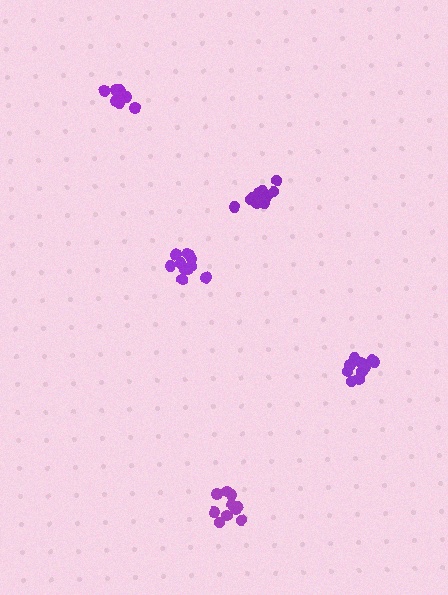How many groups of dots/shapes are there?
There are 5 groups.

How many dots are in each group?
Group 1: 10 dots, Group 2: 12 dots, Group 3: 11 dots, Group 4: 11 dots, Group 5: 10 dots (54 total).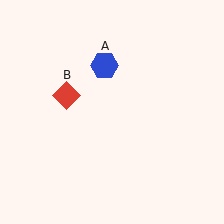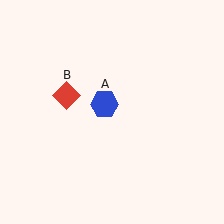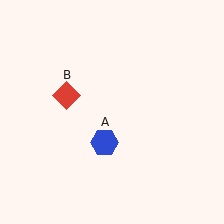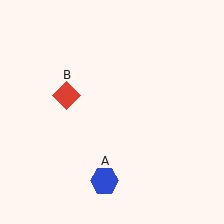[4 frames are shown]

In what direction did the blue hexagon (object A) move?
The blue hexagon (object A) moved down.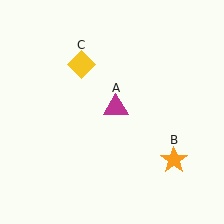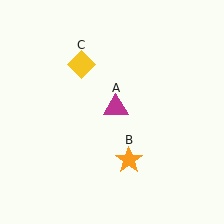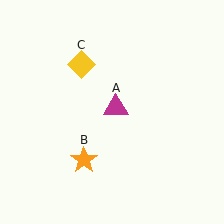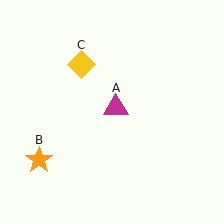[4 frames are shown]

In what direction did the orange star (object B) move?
The orange star (object B) moved left.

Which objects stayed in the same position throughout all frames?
Magenta triangle (object A) and yellow diamond (object C) remained stationary.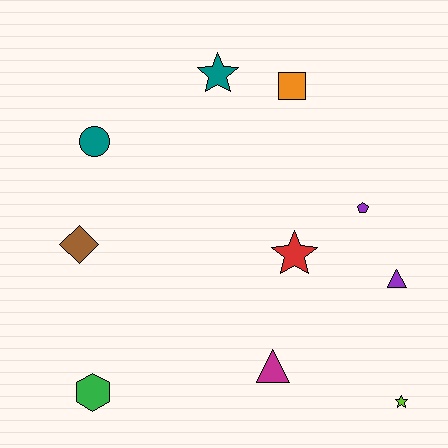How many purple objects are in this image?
There are 2 purple objects.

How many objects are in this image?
There are 10 objects.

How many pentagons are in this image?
There is 1 pentagon.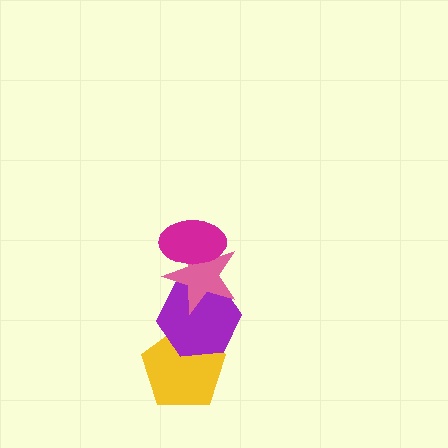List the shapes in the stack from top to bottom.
From top to bottom: the magenta ellipse, the pink star, the purple hexagon, the yellow pentagon.